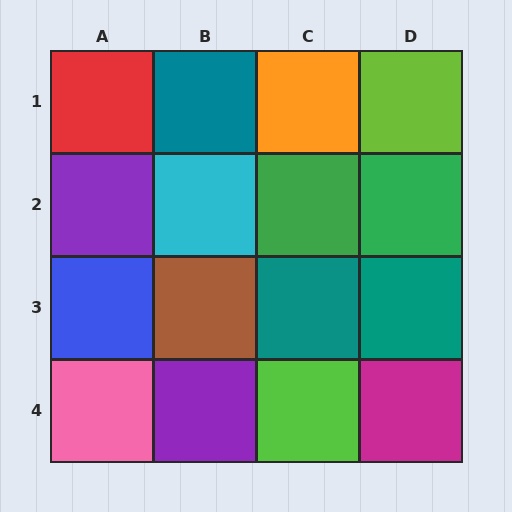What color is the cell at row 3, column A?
Blue.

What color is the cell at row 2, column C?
Green.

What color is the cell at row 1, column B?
Teal.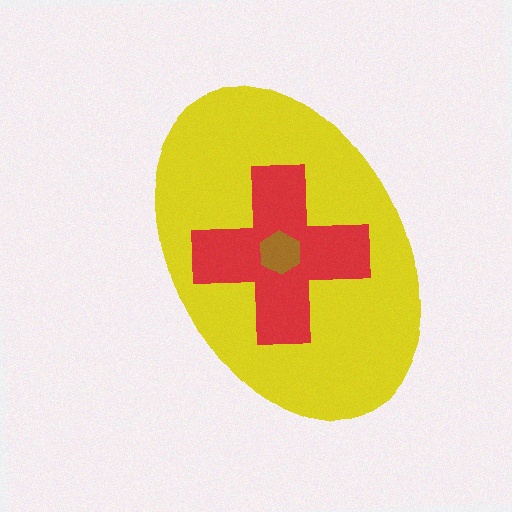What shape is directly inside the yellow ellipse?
The red cross.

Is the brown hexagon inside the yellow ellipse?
Yes.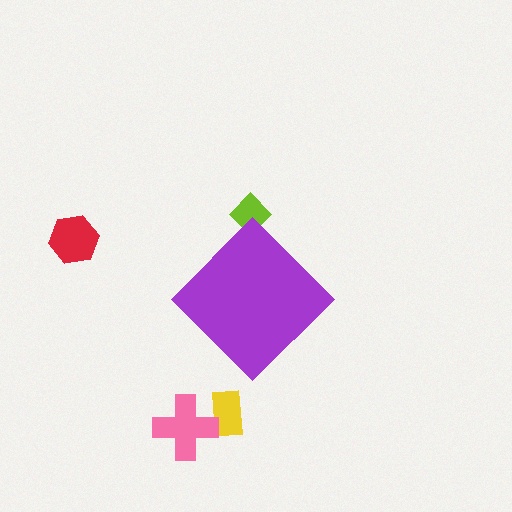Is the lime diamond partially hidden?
Yes, the lime diamond is partially hidden behind the purple diamond.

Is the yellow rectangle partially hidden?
No, the yellow rectangle is fully visible.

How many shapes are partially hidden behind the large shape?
1 shape is partially hidden.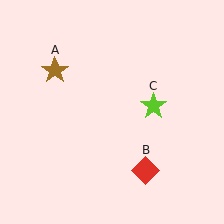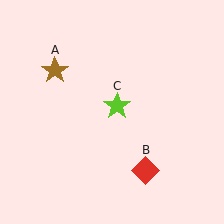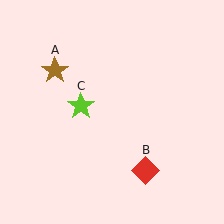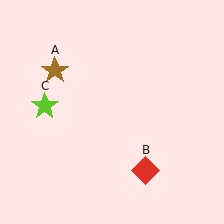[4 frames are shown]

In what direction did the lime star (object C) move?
The lime star (object C) moved left.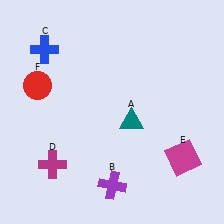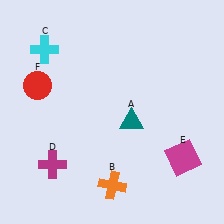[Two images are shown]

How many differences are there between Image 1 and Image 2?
There are 2 differences between the two images.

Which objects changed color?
B changed from purple to orange. C changed from blue to cyan.